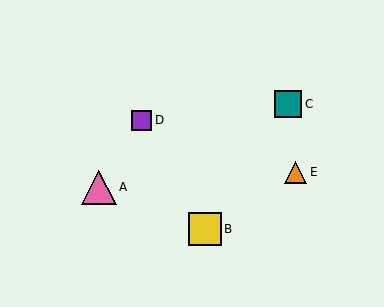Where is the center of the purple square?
The center of the purple square is at (142, 120).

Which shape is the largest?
The pink triangle (labeled A) is the largest.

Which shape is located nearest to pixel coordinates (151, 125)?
The purple square (labeled D) at (142, 120) is nearest to that location.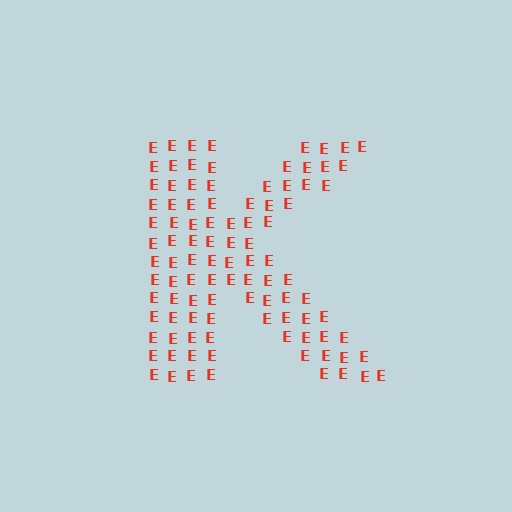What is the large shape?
The large shape is the letter K.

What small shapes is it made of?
It is made of small letter E's.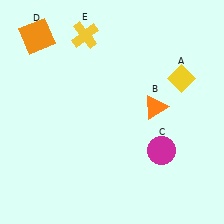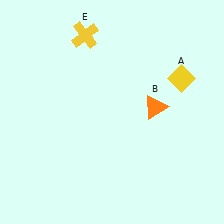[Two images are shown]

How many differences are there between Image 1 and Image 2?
There are 2 differences between the two images.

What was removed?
The magenta circle (C), the orange square (D) were removed in Image 2.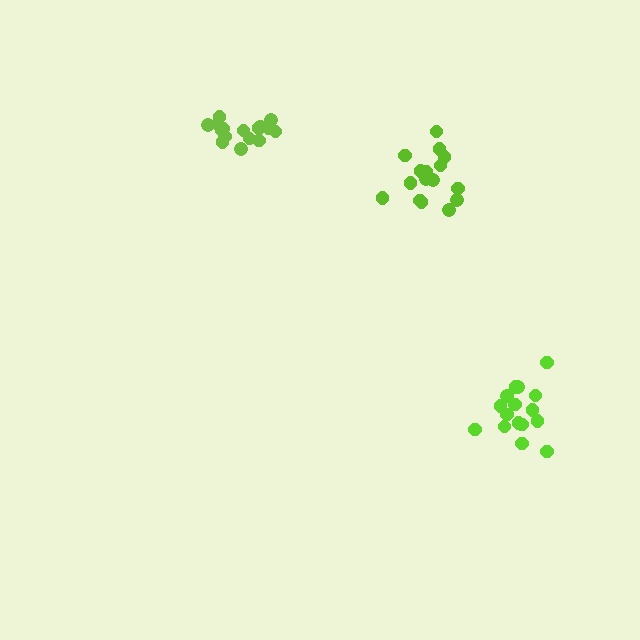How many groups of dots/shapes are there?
There are 3 groups.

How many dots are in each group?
Group 1: 16 dots, Group 2: 16 dots, Group 3: 16 dots (48 total).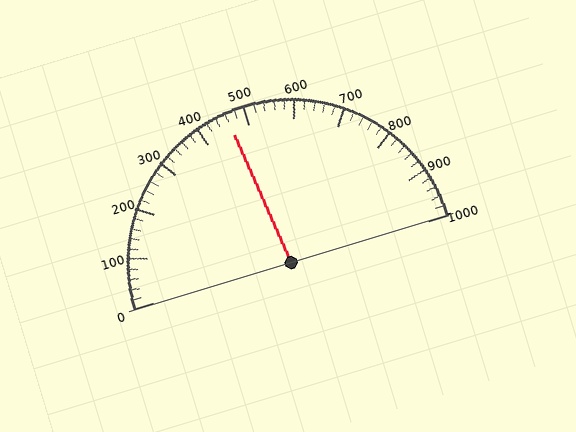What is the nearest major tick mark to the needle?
The nearest major tick mark is 500.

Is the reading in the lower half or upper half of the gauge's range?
The reading is in the lower half of the range (0 to 1000).